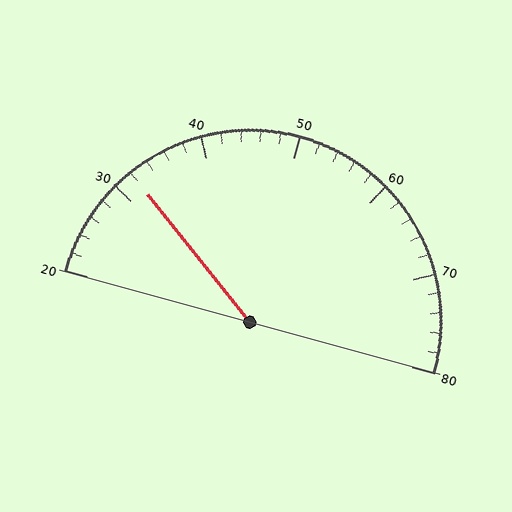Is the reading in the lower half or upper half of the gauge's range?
The reading is in the lower half of the range (20 to 80).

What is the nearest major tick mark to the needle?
The nearest major tick mark is 30.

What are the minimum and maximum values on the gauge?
The gauge ranges from 20 to 80.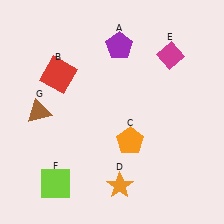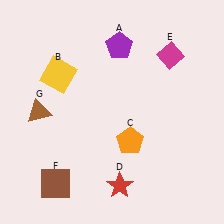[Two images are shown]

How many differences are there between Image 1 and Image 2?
There are 3 differences between the two images.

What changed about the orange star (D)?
In Image 1, D is orange. In Image 2, it changed to red.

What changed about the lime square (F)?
In Image 1, F is lime. In Image 2, it changed to brown.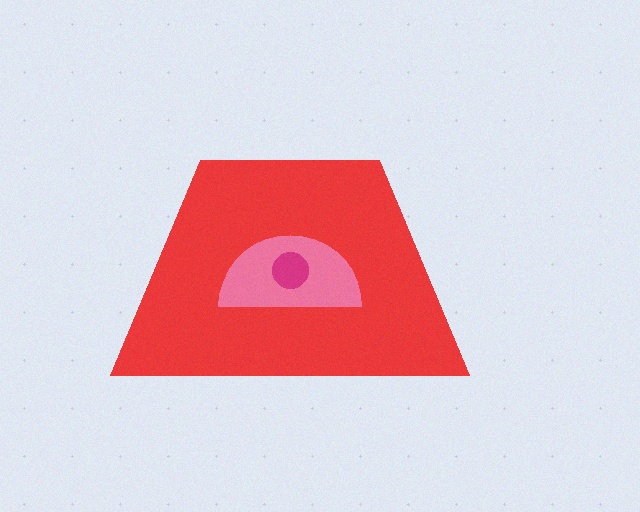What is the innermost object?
The magenta circle.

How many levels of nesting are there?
3.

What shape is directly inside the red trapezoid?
The pink semicircle.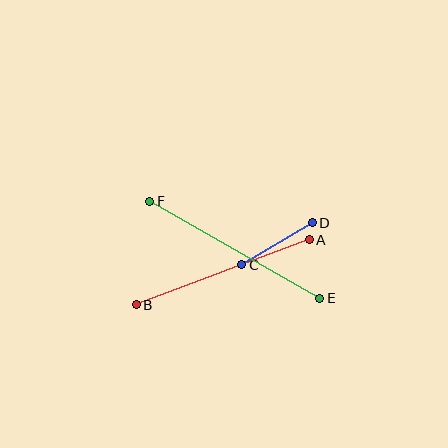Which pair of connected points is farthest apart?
Points E and F are farthest apart.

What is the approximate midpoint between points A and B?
The midpoint is at approximately (223, 272) pixels.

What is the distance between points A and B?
The distance is approximately 185 pixels.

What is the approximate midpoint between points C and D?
The midpoint is at approximately (277, 244) pixels.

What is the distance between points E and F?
The distance is approximately 196 pixels.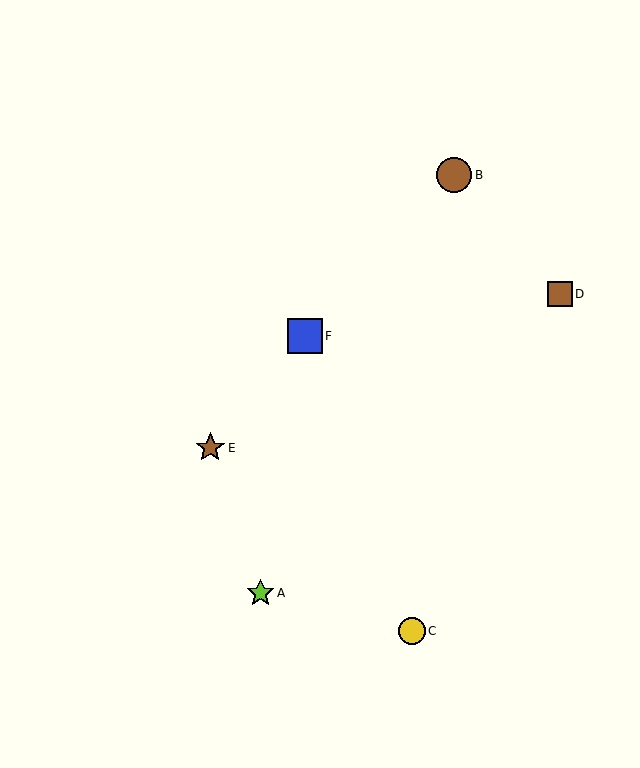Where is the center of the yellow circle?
The center of the yellow circle is at (412, 631).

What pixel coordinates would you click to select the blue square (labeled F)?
Click at (305, 336) to select the blue square F.